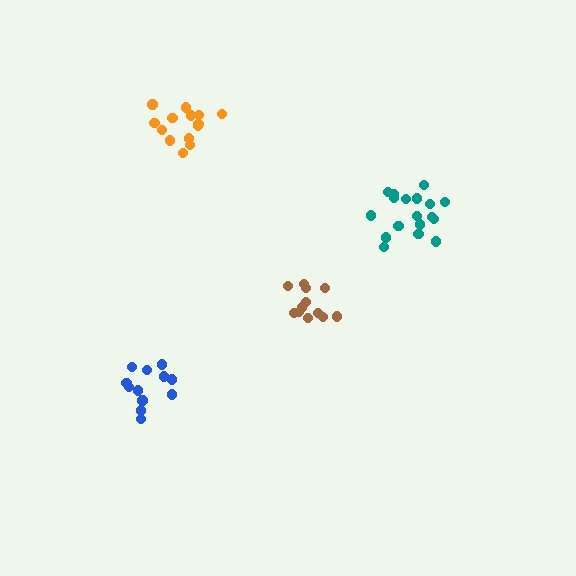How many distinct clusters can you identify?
There are 4 distinct clusters.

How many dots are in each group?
Group 1: 12 dots, Group 2: 15 dots, Group 3: 12 dots, Group 4: 18 dots (57 total).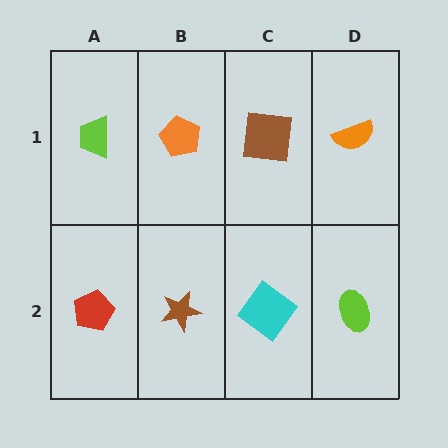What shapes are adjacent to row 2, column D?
An orange semicircle (row 1, column D), a cyan diamond (row 2, column C).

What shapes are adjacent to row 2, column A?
A lime trapezoid (row 1, column A), a brown star (row 2, column B).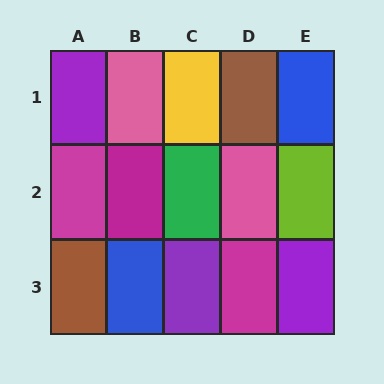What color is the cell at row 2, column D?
Pink.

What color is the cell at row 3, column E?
Purple.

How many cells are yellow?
1 cell is yellow.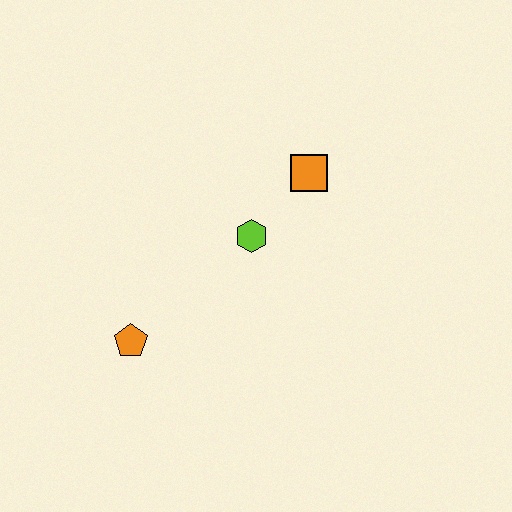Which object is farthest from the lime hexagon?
The orange pentagon is farthest from the lime hexagon.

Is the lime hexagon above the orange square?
No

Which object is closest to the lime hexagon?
The orange square is closest to the lime hexagon.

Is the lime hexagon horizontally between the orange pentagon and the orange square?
Yes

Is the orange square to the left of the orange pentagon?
No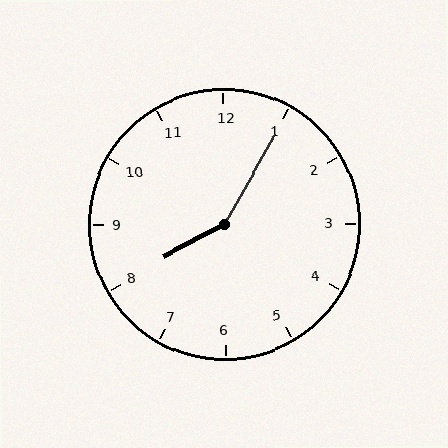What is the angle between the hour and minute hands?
Approximately 148 degrees.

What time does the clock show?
8:05.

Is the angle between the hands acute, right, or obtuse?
It is obtuse.